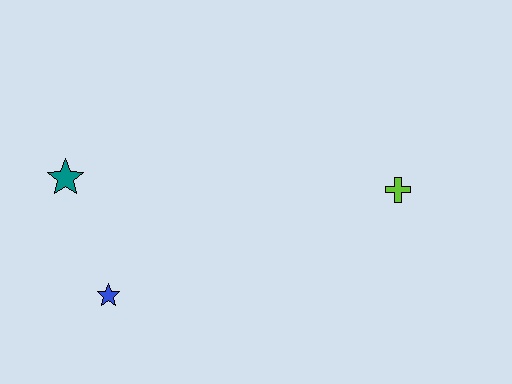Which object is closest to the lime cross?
The blue star is closest to the lime cross.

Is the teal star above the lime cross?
Yes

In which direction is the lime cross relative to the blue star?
The lime cross is to the right of the blue star.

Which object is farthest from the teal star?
The lime cross is farthest from the teal star.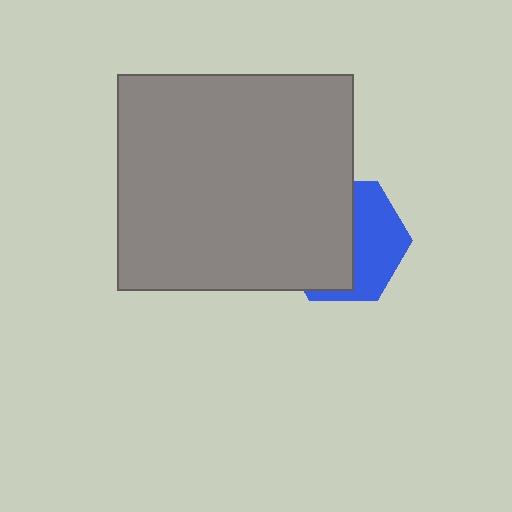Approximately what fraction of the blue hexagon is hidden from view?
Roughly 56% of the blue hexagon is hidden behind the gray rectangle.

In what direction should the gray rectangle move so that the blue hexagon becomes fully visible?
The gray rectangle should move left. That is the shortest direction to clear the overlap and leave the blue hexagon fully visible.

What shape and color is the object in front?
The object in front is a gray rectangle.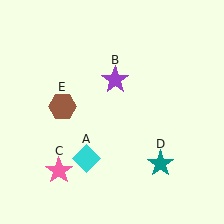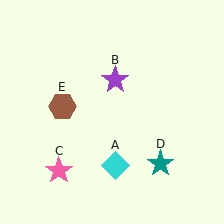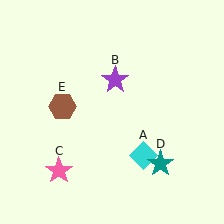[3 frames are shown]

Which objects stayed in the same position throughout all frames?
Purple star (object B) and pink star (object C) and teal star (object D) and brown hexagon (object E) remained stationary.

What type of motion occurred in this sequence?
The cyan diamond (object A) rotated counterclockwise around the center of the scene.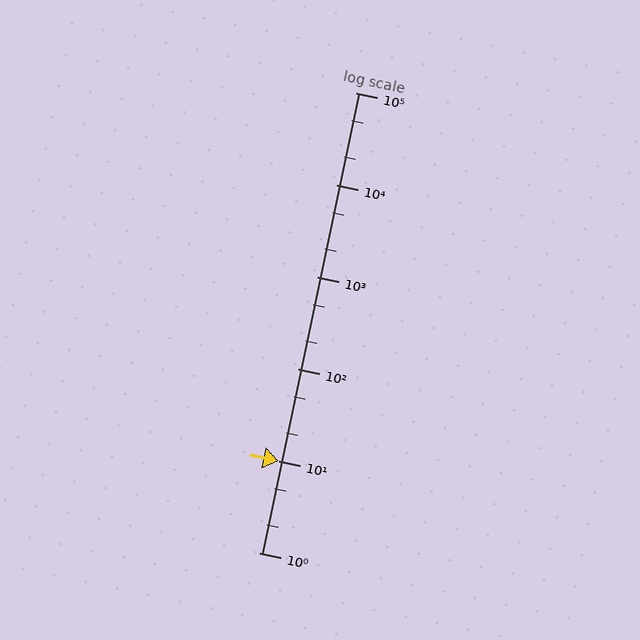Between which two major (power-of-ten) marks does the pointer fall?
The pointer is between 10 and 100.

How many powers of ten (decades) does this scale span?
The scale spans 5 decades, from 1 to 100000.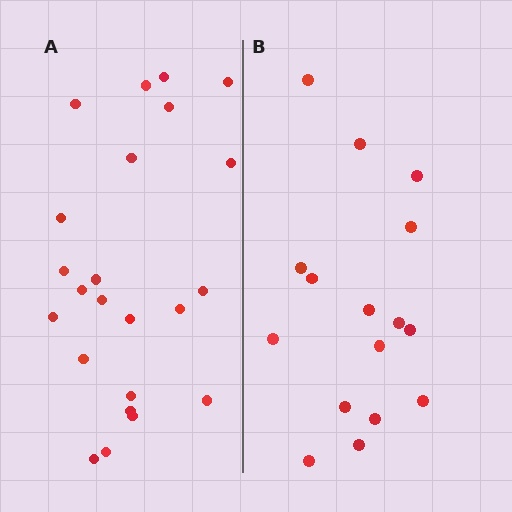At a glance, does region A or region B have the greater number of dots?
Region A (the left region) has more dots.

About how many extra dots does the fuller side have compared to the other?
Region A has roughly 8 or so more dots than region B.